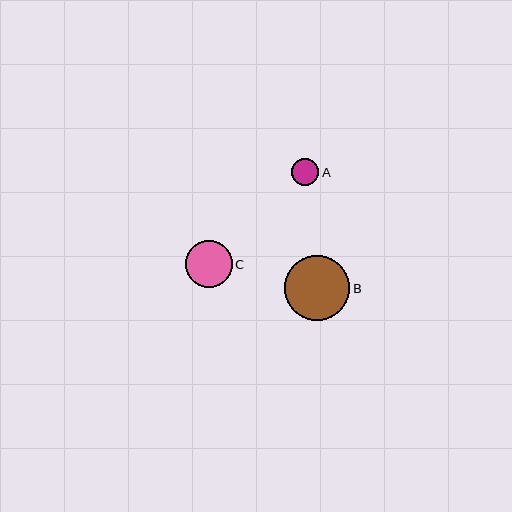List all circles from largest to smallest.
From largest to smallest: B, C, A.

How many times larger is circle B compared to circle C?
Circle B is approximately 1.4 times the size of circle C.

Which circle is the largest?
Circle B is the largest with a size of approximately 66 pixels.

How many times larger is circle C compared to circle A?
Circle C is approximately 1.7 times the size of circle A.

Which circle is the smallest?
Circle A is the smallest with a size of approximately 27 pixels.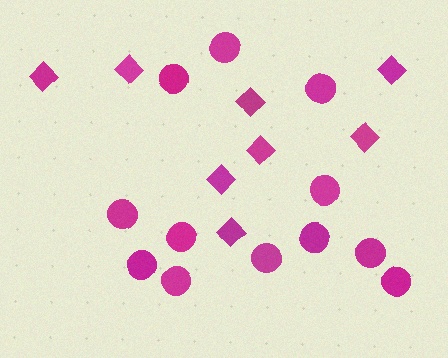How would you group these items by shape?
There are 2 groups: one group of circles (12) and one group of diamonds (8).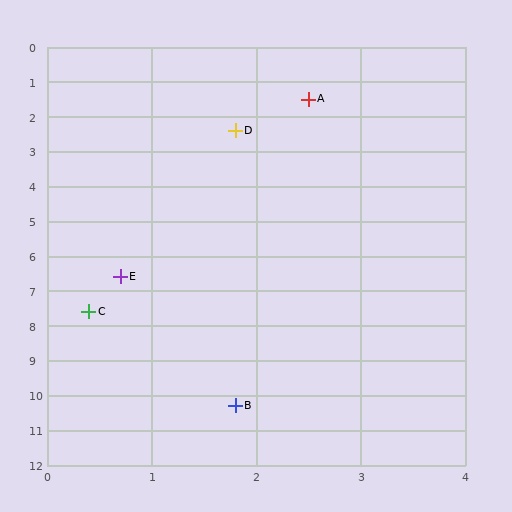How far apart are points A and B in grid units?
Points A and B are about 8.8 grid units apart.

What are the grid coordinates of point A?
Point A is at approximately (2.5, 1.5).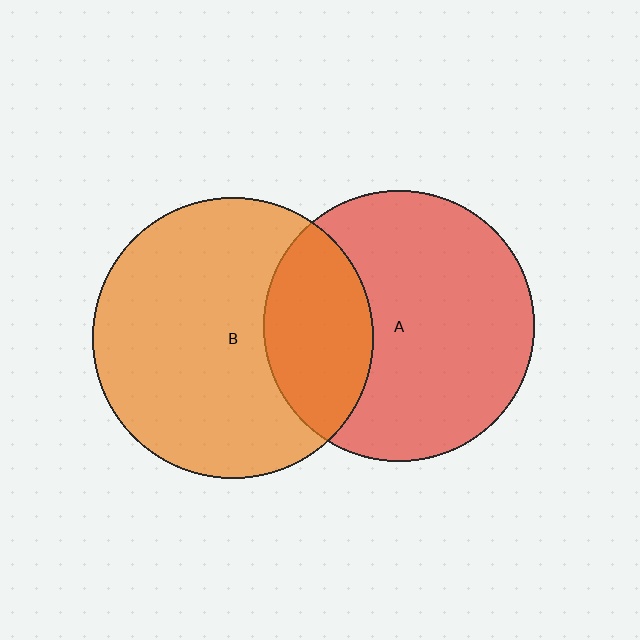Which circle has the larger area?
Circle B (orange).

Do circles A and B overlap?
Yes.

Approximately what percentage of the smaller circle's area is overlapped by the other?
Approximately 30%.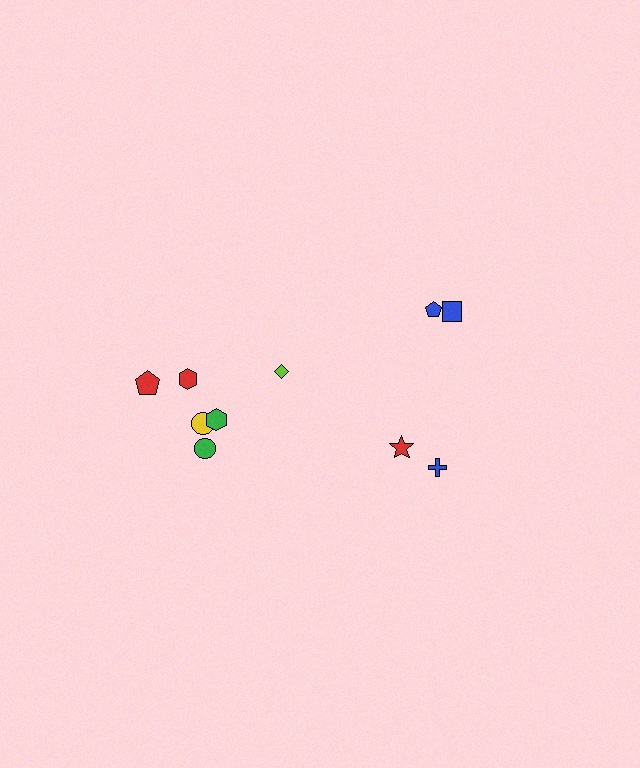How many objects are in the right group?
There are 4 objects.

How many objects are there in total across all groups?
There are 10 objects.